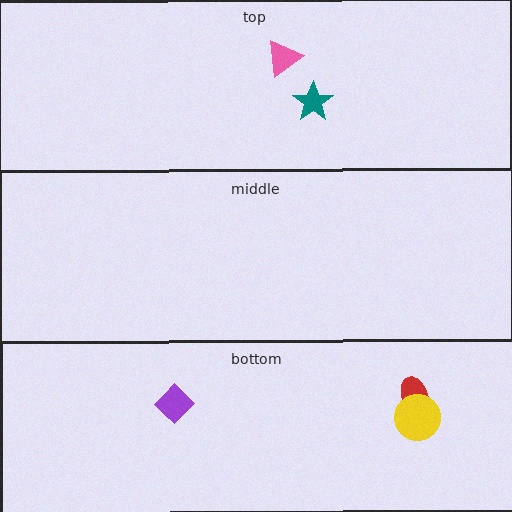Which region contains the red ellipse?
The bottom region.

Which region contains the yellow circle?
The bottom region.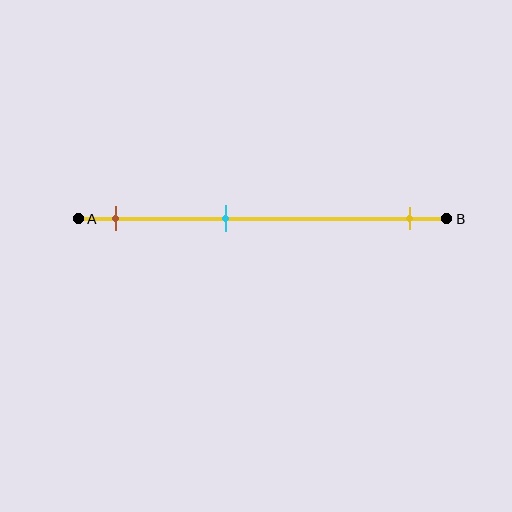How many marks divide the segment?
There are 3 marks dividing the segment.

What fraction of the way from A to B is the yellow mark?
The yellow mark is approximately 90% (0.9) of the way from A to B.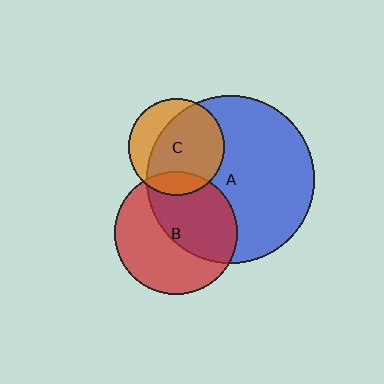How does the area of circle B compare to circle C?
Approximately 1.6 times.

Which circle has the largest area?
Circle A (blue).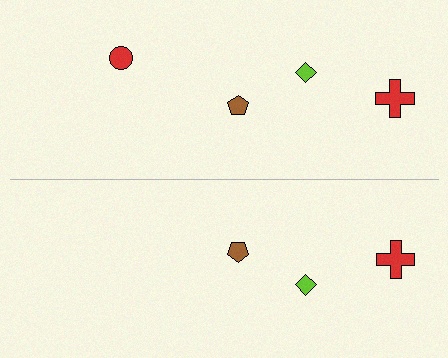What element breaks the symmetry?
A red circle is missing from the bottom side.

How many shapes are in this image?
There are 7 shapes in this image.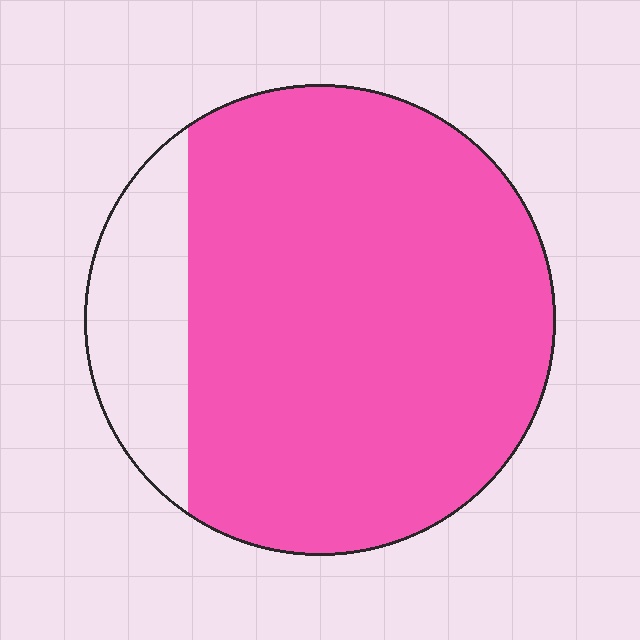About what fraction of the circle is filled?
About five sixths (5/6).